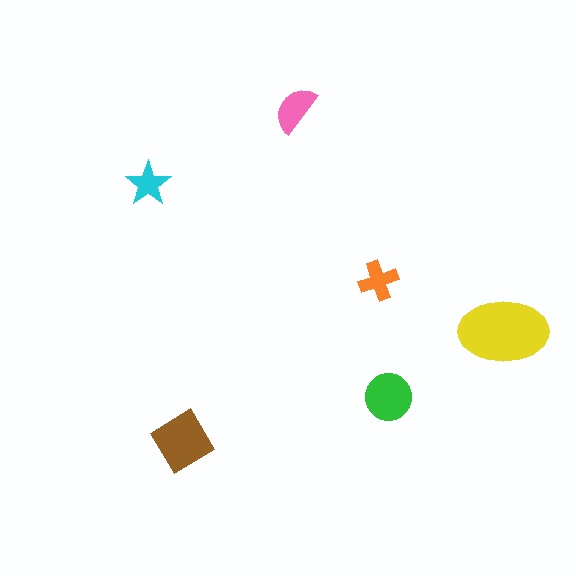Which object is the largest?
The yellow ellipse.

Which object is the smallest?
The cyan star.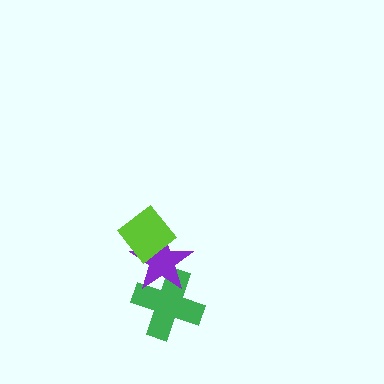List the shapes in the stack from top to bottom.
From top to bottom: the lime diamond, the purple star, the green cross.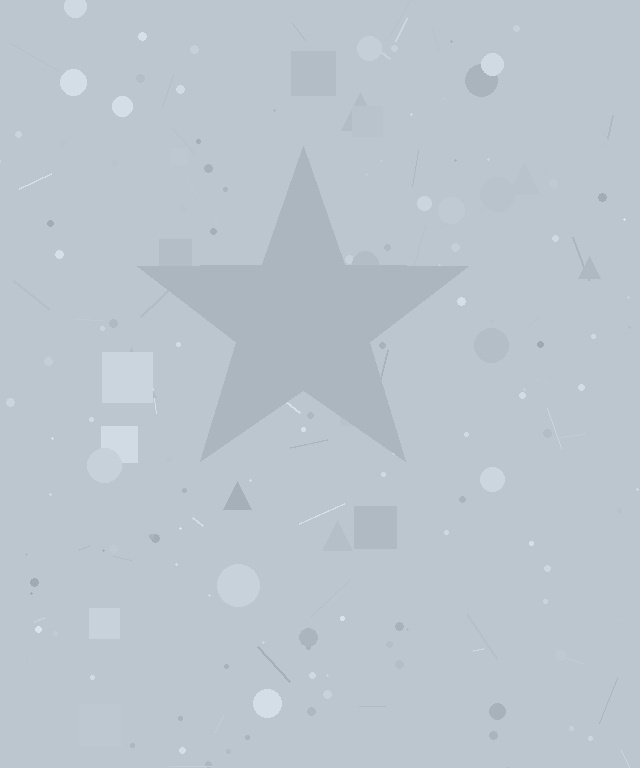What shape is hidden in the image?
A star is hidden in the image.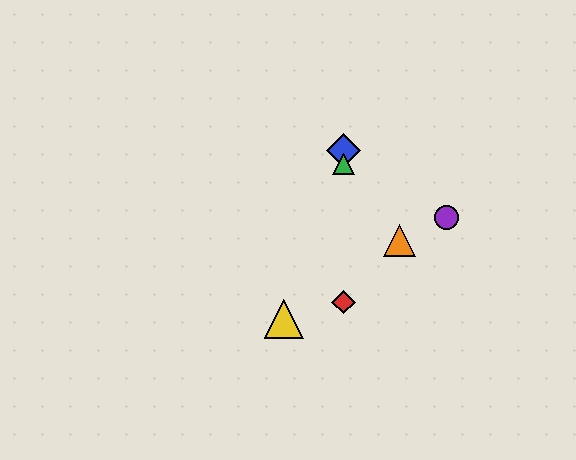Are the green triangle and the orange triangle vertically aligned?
No, the green triangle is at x≈344 and the orange triangle is at x≈399.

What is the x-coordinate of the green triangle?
The green triangle is at x≈344.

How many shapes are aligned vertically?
3 shapes (the red diamond, the blue diamond, the green triangle) are aligned vertically.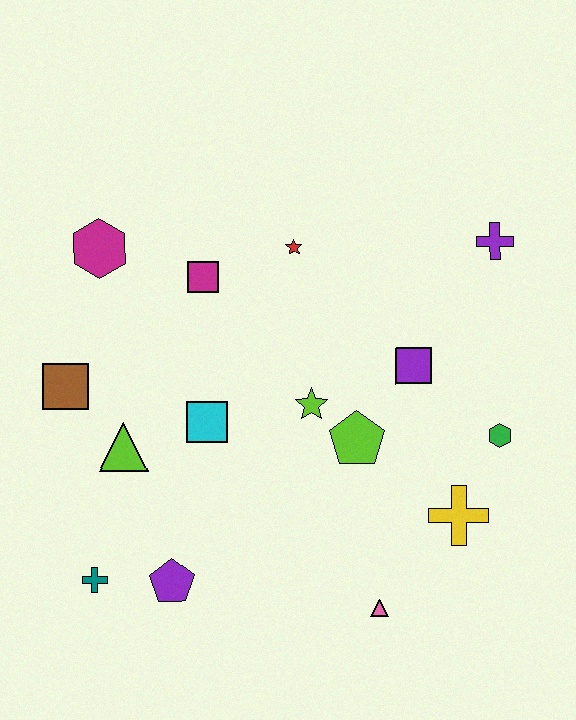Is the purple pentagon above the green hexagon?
No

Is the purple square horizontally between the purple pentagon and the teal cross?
No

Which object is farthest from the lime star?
The teal cross is farthest from the lime star.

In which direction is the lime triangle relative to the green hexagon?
The lime triangle is to the left of the green hexagon.